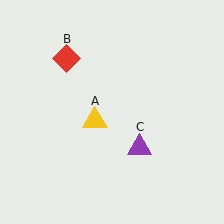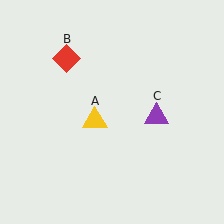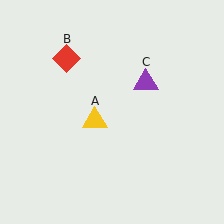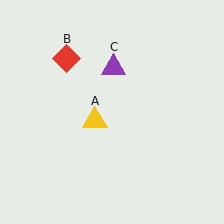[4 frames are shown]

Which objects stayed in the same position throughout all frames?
Yellow triangle (object A) and red diamond (object B) remained stationary.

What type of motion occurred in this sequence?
The purple triangle (object C) rotated counterclockwise around the center of the scene.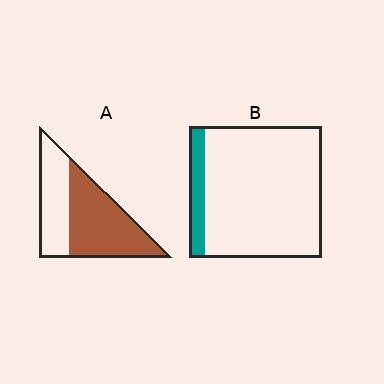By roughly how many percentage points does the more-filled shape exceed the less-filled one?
By roughly 50 percentage points (A over B).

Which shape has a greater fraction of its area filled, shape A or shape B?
Shape A.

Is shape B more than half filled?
No.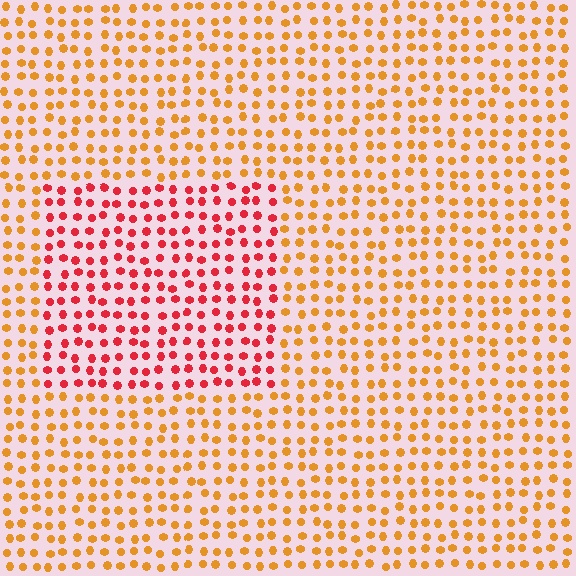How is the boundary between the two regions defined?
The boundary is defined purely by a slight shift in hue (about 42 degrees). Spacing, size, and orientation are identical on both sides.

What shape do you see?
I see a rectangle.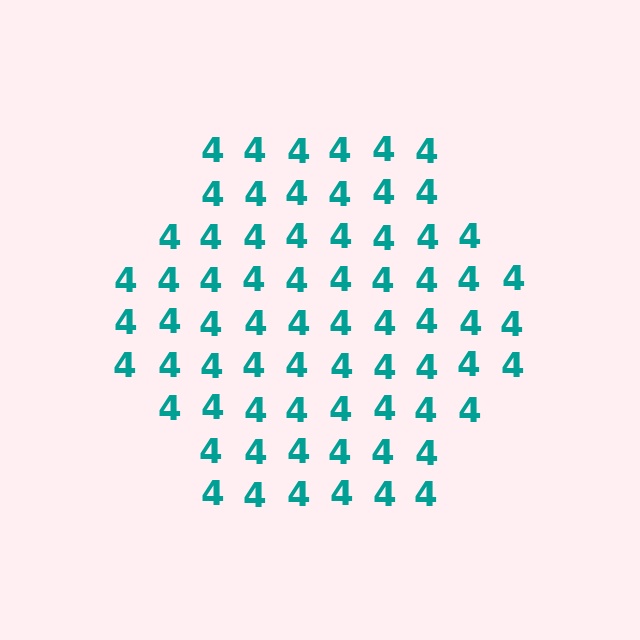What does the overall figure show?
The overall figure shows a hexagon.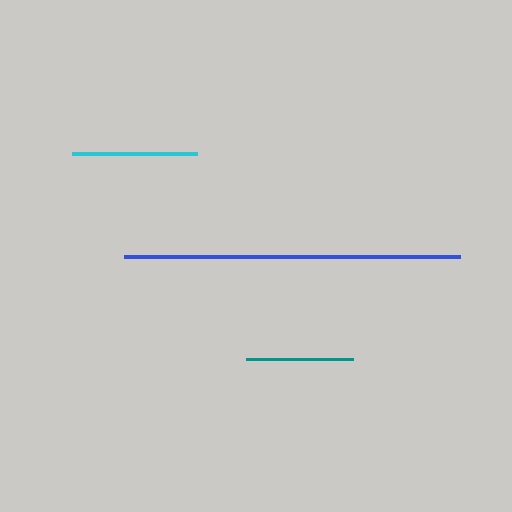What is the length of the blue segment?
The blue segment is approximately 336 pixels long.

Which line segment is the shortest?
The teal line is the shortest at approximately 108 pixels.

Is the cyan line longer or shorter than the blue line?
The blue line is longer than the cyan line.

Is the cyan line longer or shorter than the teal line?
The cyan line is longer than the teal line.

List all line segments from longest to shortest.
From longest to shortest: blue, cyan, teal.